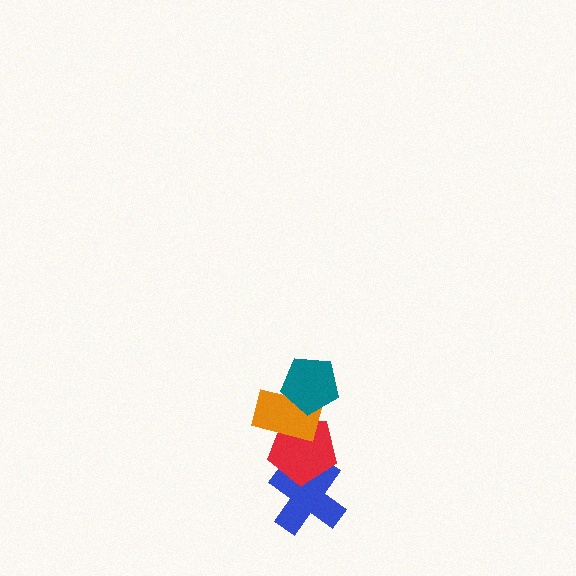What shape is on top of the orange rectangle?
The teal pentagon is on top of the orange rectangle.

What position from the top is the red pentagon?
The red pentagon is 3rd from the top.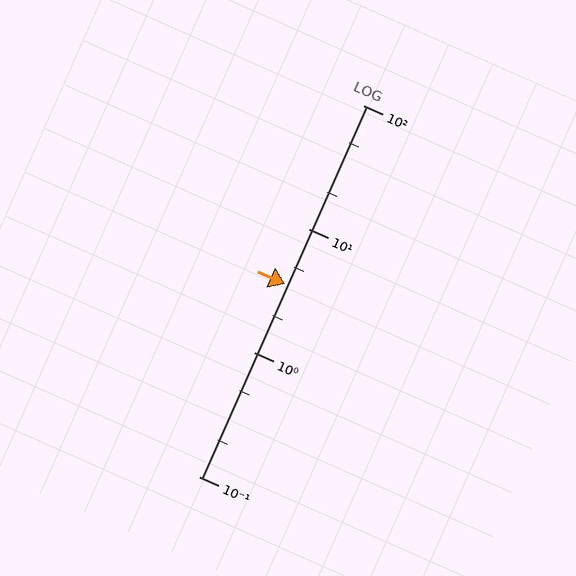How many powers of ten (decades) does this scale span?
The scale spans 3 decades, from 0.1 to 100.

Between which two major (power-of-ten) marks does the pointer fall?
The pointer is between 1 and 10.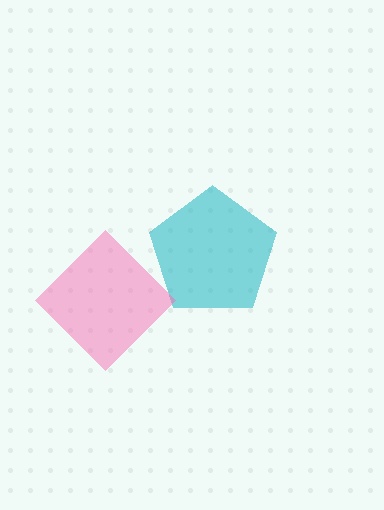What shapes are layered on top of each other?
The layered shapes are: a cyan pentagon, a pink diamond.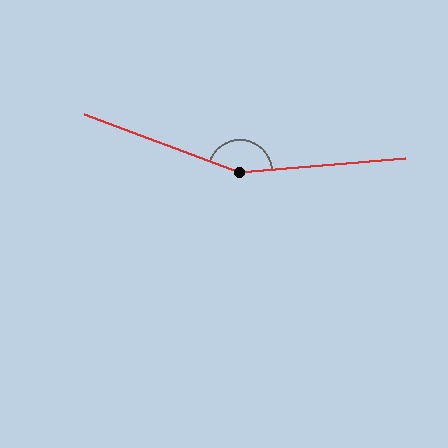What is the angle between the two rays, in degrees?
Approximately 155 degrees.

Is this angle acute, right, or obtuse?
It is obtuse.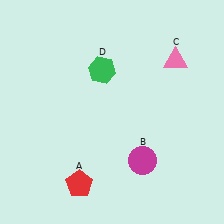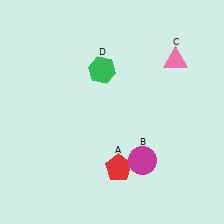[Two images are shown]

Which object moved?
The red pentagon (A) moved right.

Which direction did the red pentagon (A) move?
The red pentagon (A) moved right.